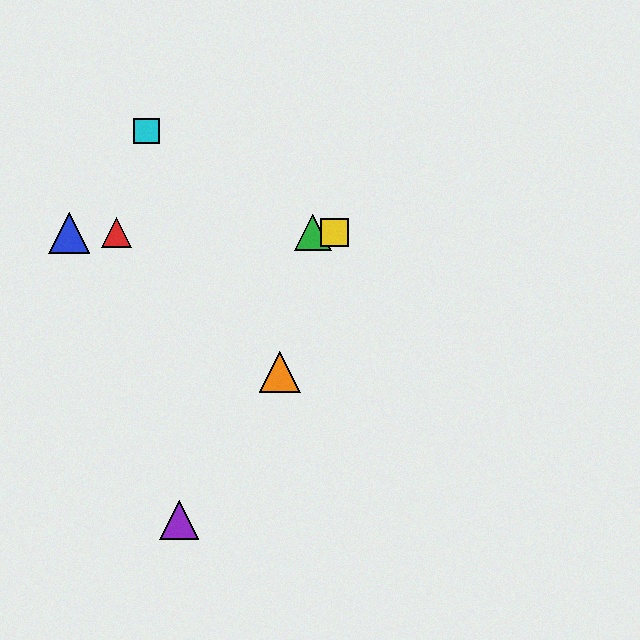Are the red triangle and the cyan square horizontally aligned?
No, the red triangle is at y≈233 and the cyan square is at y≈131.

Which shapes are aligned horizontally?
The red triangle, the blue triangle, the green triangle, the yellow square are aligned horizontally.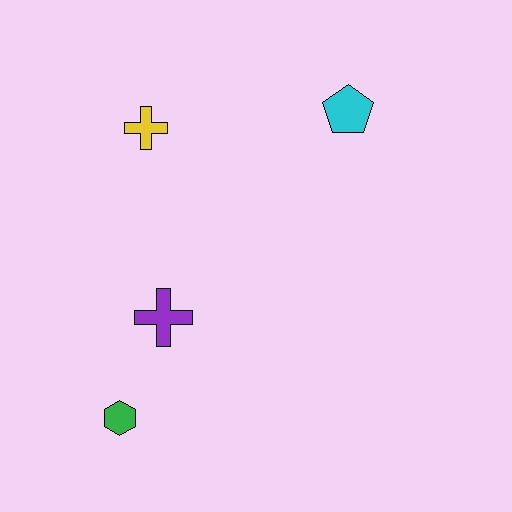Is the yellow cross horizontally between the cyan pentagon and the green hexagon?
Yes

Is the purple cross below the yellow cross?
Yes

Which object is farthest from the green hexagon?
The cyan pentagon is farthest from the green hexagon.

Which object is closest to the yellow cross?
The purple cross is closest to the yellow cross.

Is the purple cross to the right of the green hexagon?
Yes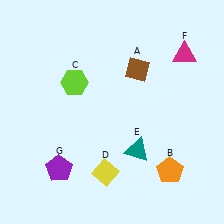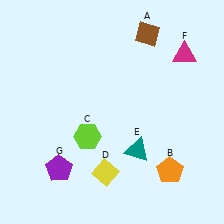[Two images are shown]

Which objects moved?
The objects that moved are: the brown diamond (A), the lime hexagon (C).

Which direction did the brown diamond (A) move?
The brown diamond (A) moved up.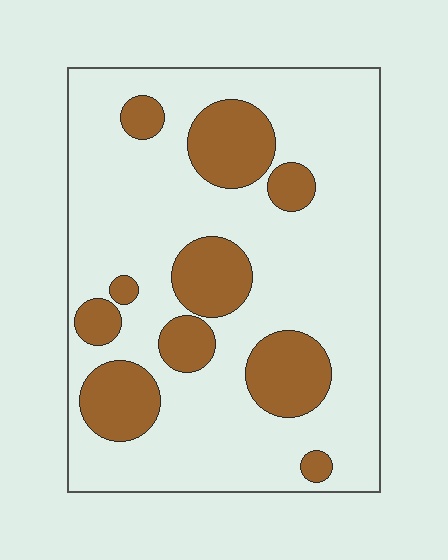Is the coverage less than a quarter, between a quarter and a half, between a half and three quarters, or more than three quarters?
Less than a quarter.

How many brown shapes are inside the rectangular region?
10.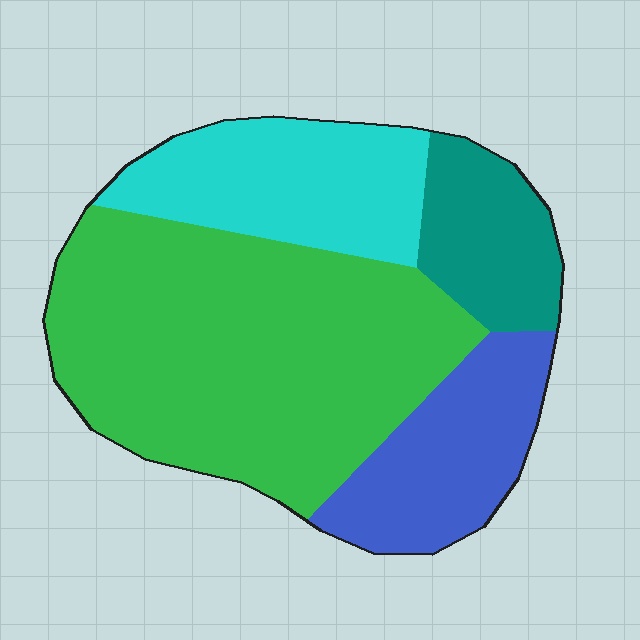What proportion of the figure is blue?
Blue covers roughly 15% of the figure.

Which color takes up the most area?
Green, at roughly 50%.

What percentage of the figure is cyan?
Cyan takes up about one fifth (1/5) of the figure.